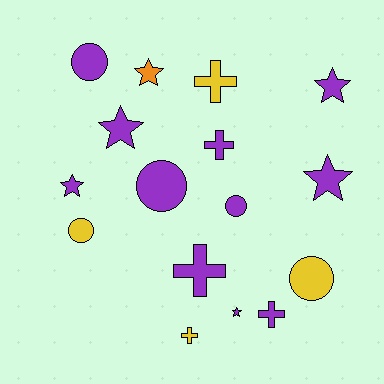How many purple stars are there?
There are 5 purple stars.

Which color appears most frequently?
Purple, with 11 objects.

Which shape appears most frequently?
Star, with 6 objects.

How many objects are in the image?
There are 16 objects.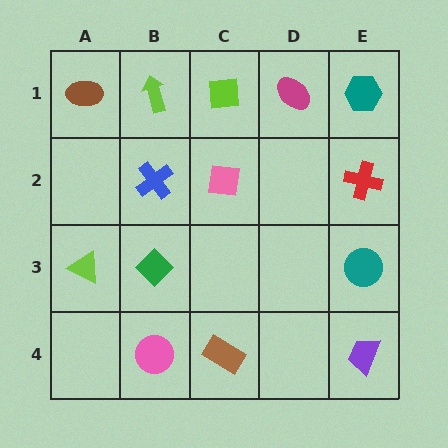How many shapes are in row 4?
3 shapes.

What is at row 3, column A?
A lime triangle.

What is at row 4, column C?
A brown rectangle.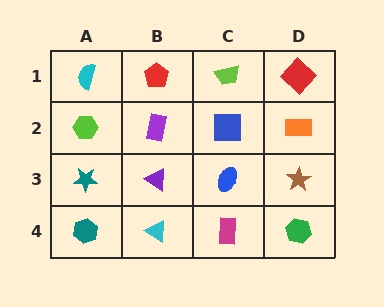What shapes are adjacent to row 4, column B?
A purple triangle (row 3, column B), a teal hexagon (row 4, column A), a magenta rectangle (row 4, column C).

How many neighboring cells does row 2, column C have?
4.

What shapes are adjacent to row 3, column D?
An orange rectangle (row 2, column D), a green hexagon (row 4, column D), a blue ellipse (row 3, column C).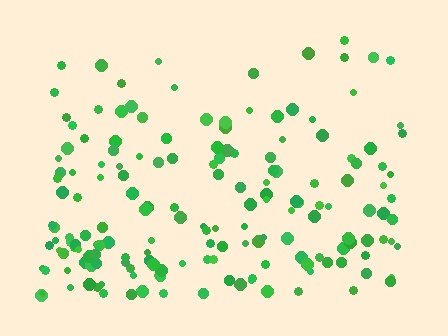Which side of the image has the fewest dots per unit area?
The top.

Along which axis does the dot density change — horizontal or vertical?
Vertical.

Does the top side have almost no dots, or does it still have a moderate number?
Still a moderate number, just noticeably fewer than the bottom.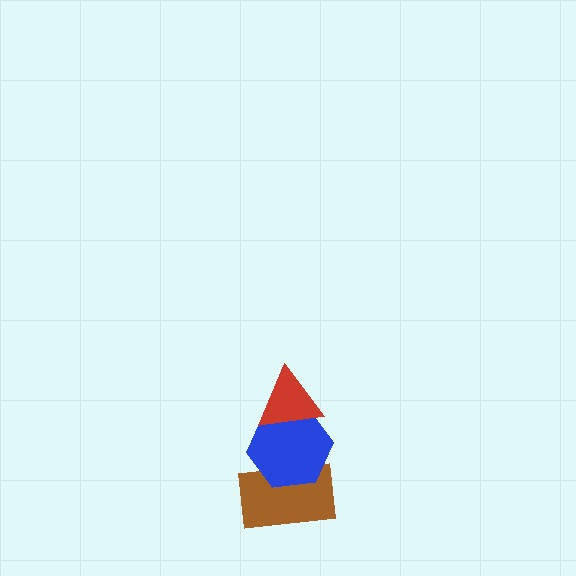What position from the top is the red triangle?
The red triangle is 1st from the top.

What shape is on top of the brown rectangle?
The blue hexagon is on top of the brown rectangle.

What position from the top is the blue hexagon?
The blue hexagon is 2nd from the top.